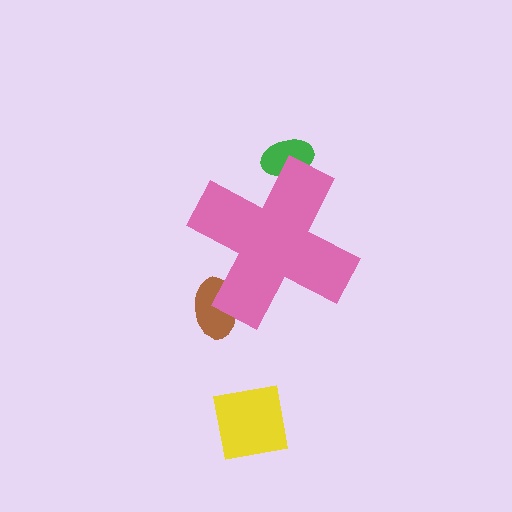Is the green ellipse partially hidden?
Yes, the green ellipse is partially hidden behind the pink cross.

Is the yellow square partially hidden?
No, the yellow square is fully visible.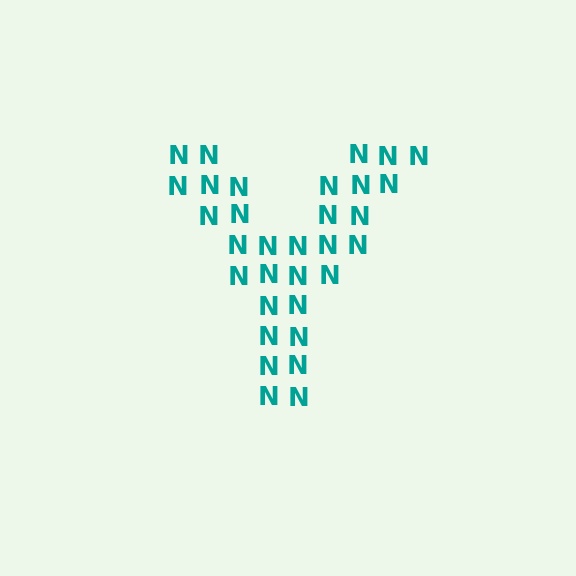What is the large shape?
The large shape is the letter Y.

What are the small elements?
The small elements are letter N's.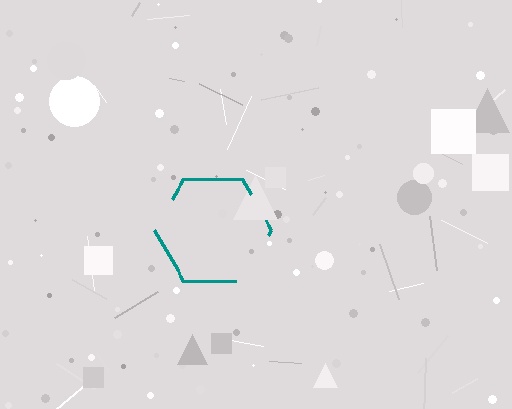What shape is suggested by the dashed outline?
The dashed outline suggests a hexagon.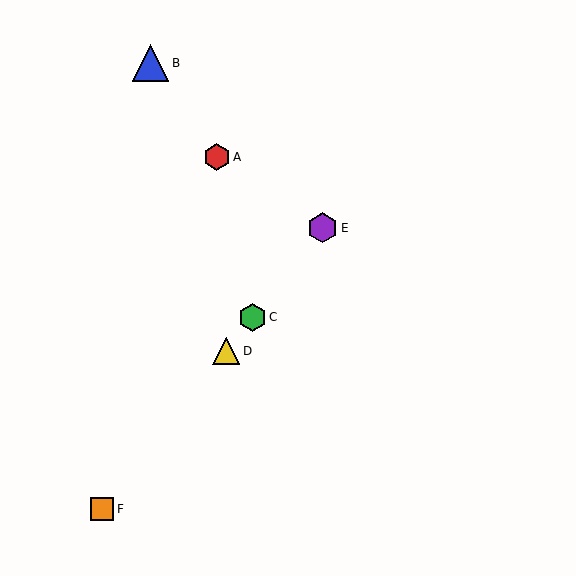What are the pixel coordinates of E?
Object E is at (323, 228).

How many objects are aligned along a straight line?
4 objects (C, D, E, F) are aligned along a straight line.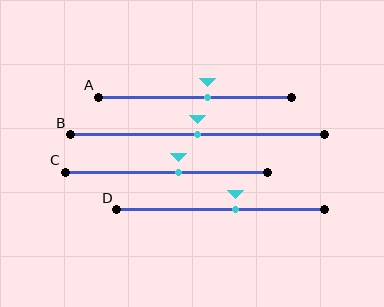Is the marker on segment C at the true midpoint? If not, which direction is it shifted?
No, the marker on segment C is shifted to the right by about 6% of the segment length.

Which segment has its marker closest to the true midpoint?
Segment B has its marker closest to the true midpoint.